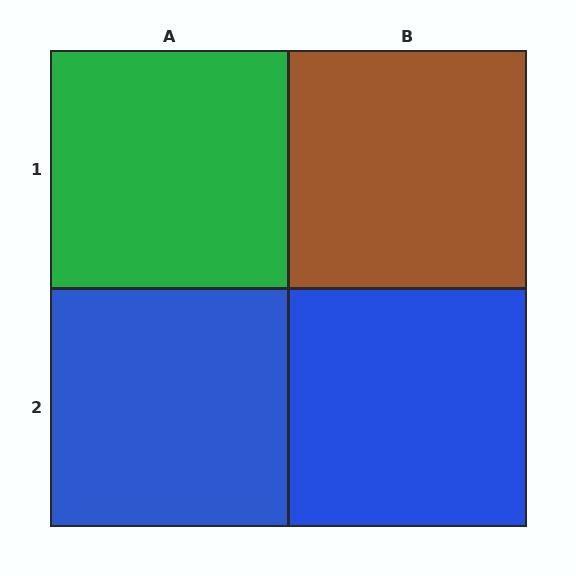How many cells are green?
1 cell is green.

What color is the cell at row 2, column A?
Blue.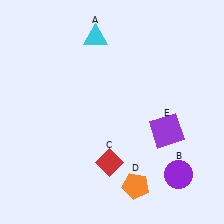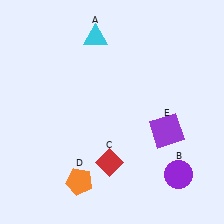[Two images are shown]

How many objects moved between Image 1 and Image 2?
1 object moved between the two images.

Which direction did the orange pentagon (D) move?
The orange pentagon (D) moved left.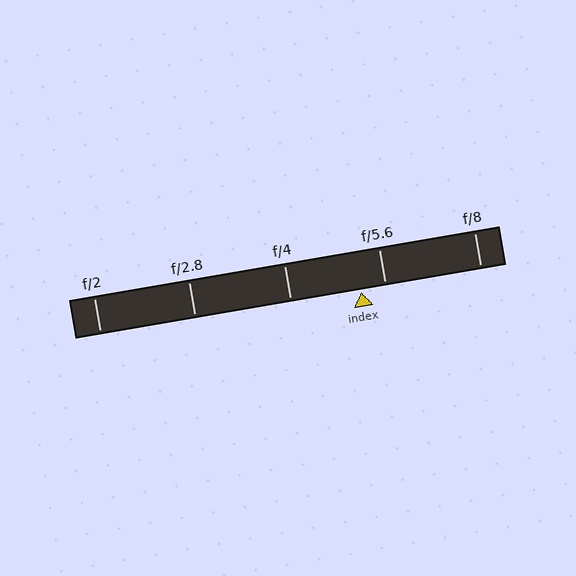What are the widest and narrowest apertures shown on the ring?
The widest aperture shown is f/2 and the narrowest is f/8.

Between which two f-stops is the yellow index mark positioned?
The index mark is between f/4 and f/5.6.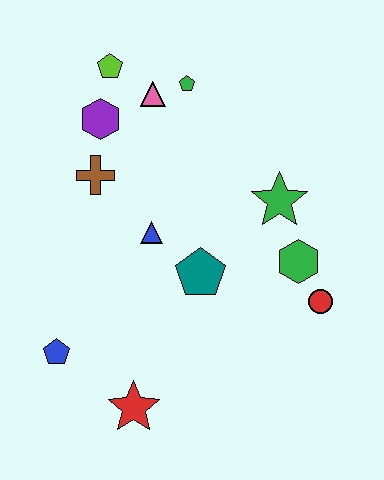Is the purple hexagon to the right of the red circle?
No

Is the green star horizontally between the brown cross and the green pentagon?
No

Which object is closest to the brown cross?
The purple hexagon is closest to the brown cross.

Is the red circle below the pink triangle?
Yes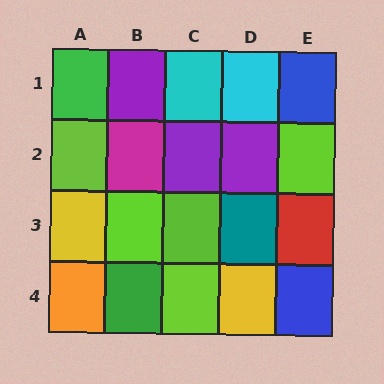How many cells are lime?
5 cells are lime.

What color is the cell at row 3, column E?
Red.